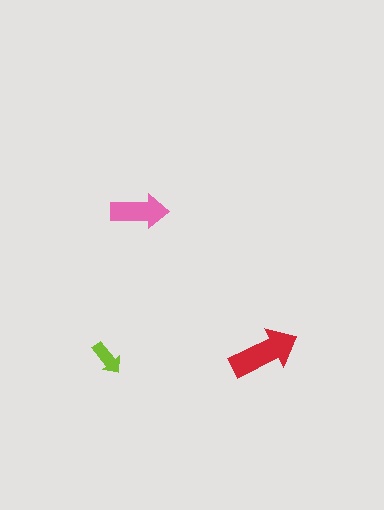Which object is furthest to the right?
The red arrow is rightmost.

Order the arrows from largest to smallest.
the red one, the pink one, the lime one.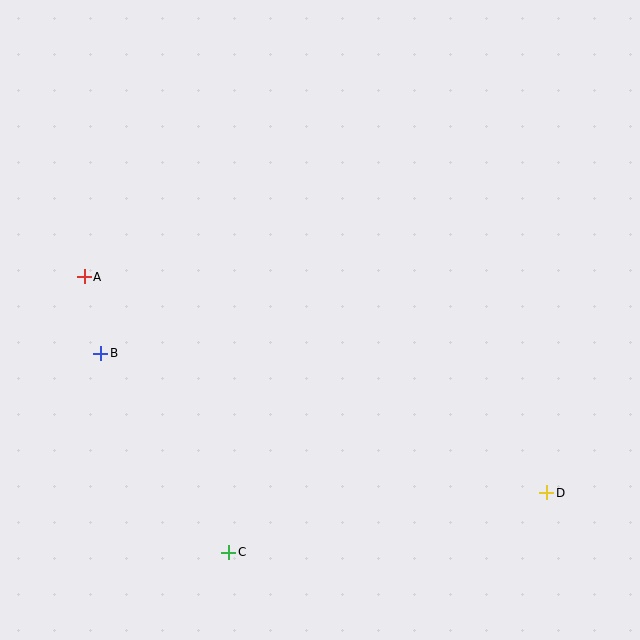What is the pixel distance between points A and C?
The distance between A and C is 311 pixels.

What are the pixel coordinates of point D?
Point D is at (547, 493).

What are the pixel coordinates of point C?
Point C is at (229, 552).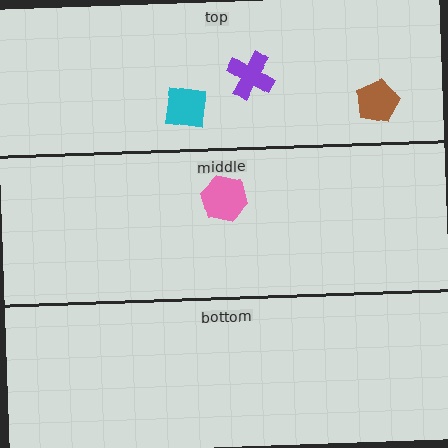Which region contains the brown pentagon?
The top region.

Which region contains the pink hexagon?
The middle region.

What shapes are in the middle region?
The pink hexagon.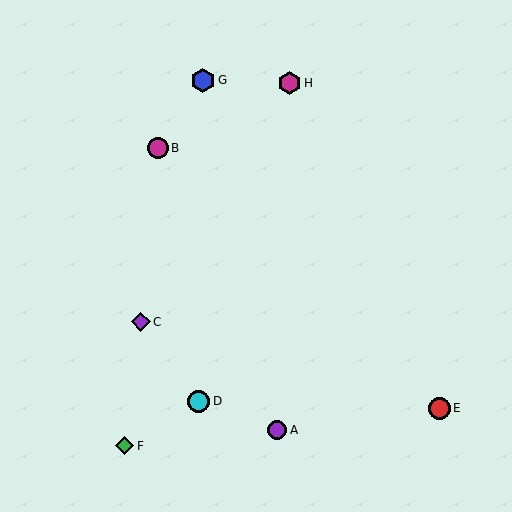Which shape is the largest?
The blue hexagon (labeled G) is the largest.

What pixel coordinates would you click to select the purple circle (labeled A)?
Click at (277, 430) to select the purple circle A.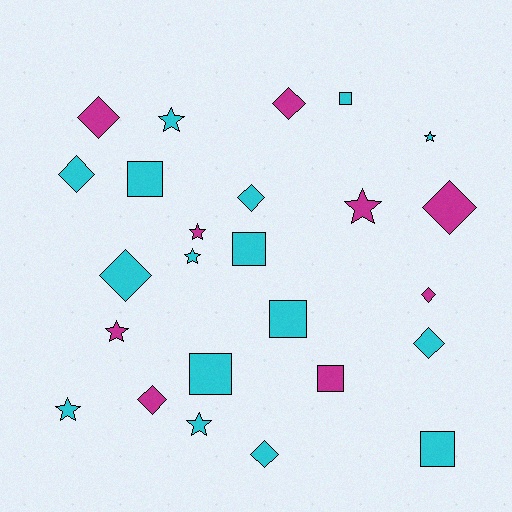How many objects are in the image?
There are 25 objects.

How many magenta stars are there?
There are 3 magenta stars.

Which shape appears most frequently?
Diamond, with 10 objects.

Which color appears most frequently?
Cyan, with 16 objects.